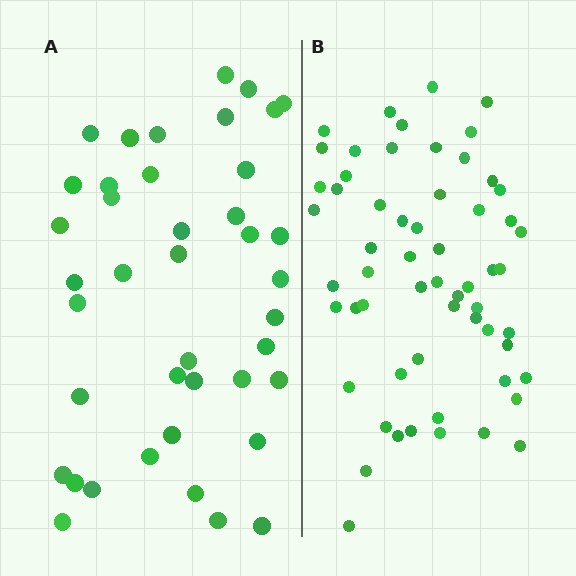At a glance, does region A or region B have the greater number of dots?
Region B (the right region) has more dots.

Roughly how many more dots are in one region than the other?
Region B has approximately 20 more dots than region A.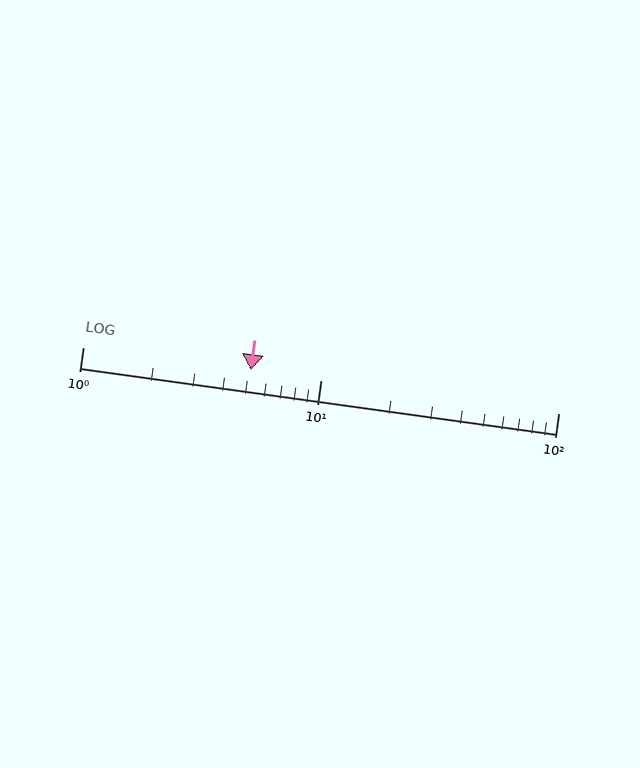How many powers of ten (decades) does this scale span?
The scale spans 2 decades, from 1 to 100.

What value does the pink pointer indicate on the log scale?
The pointer indicates approximately 5.1.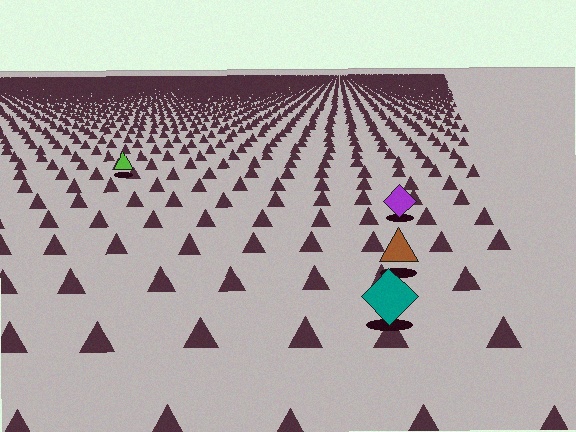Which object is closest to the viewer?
The teal diamond is closest. The texture marks near it are larger and more spread out.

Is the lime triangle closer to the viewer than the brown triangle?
No. The brown triangle is closer — you can tell from the texture gradient: the ground texture is coarser near it.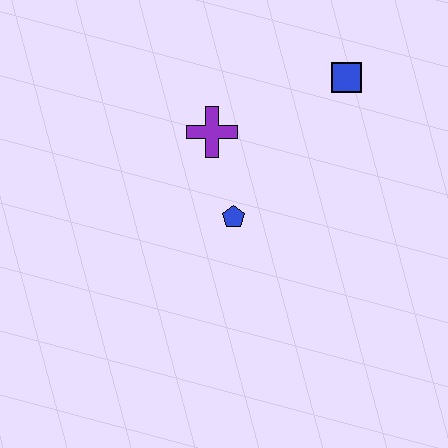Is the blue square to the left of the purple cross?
No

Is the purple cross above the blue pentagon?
Yes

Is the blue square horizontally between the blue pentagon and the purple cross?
No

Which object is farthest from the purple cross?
The blue square is farthest from the purple cross.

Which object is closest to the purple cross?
The blue pentagon is closest to the purple cross.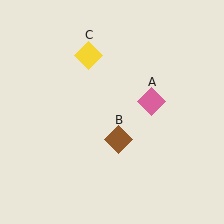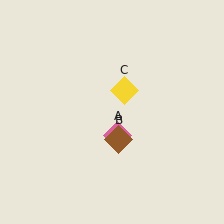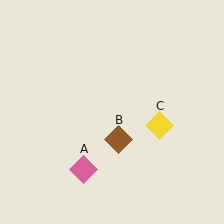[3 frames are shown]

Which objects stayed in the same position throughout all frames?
Brown diamond (object B) remained stationary.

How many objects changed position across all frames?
2 objects changed position: pink diamond (object A), yellow diamond (object C).